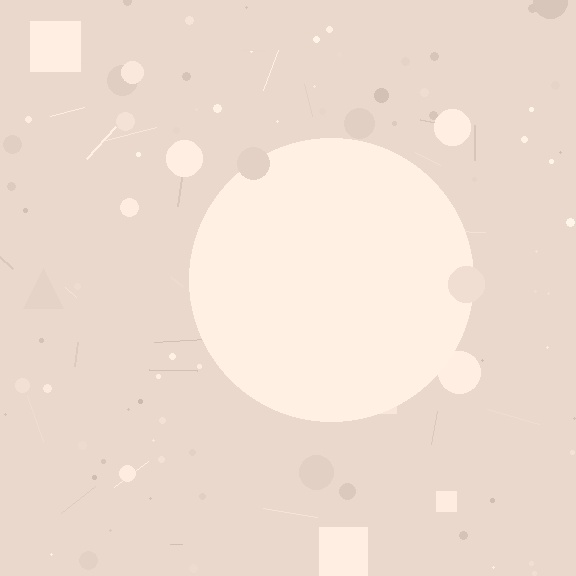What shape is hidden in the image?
A circle is hidden in the image.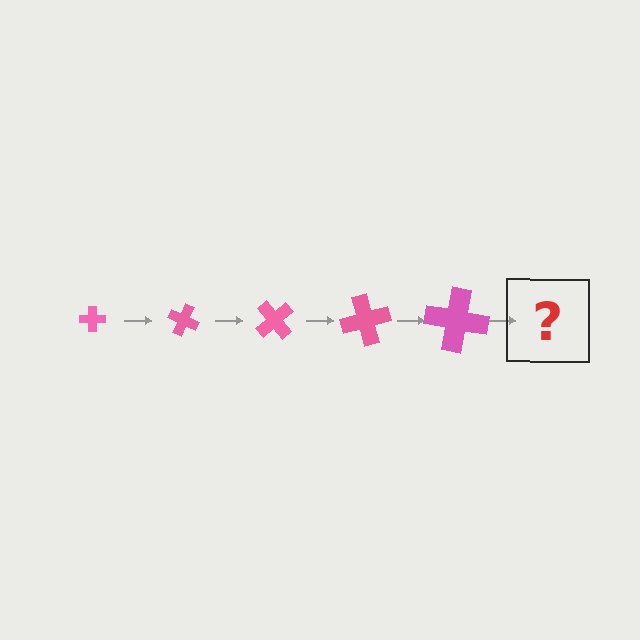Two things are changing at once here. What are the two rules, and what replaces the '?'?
The two rules are that the cross grows larger each step and it rotates 25 degrees each step. The '?' should be a cross, larger than the previous one and rotated 125 degrees from the start.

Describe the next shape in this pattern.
It should be a cross, larger than the previous one and rotated 125 degrees from the start.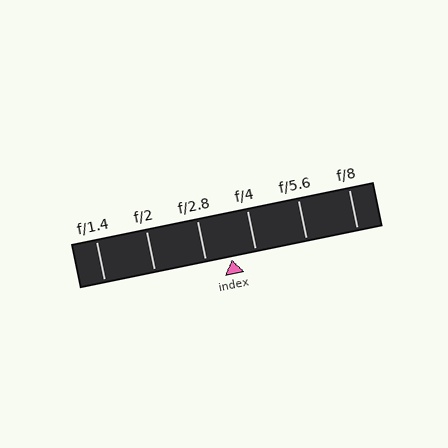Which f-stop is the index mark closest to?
The index mark is closest to f/4.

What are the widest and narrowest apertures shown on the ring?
The widest aperture shown is f/1.4 and the narrowest is f/8.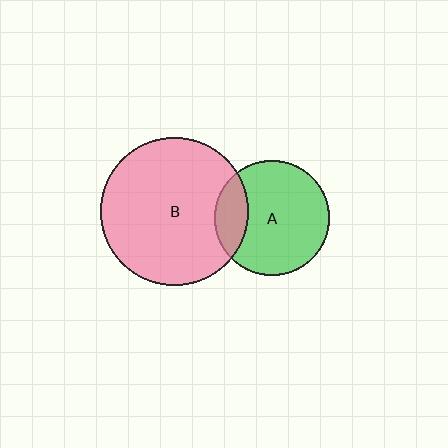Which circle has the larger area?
Circle B (pink).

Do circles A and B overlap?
Yes.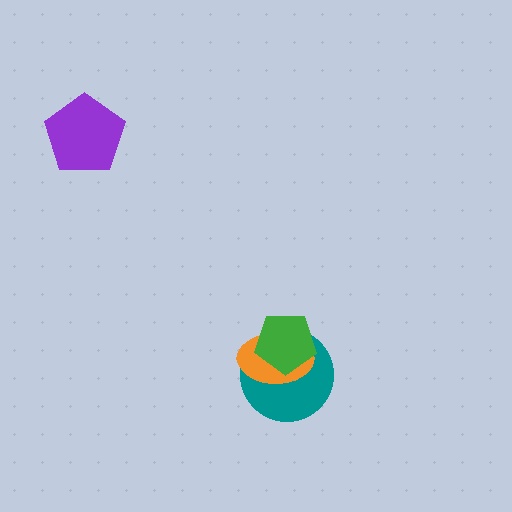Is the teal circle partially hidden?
Yes, it is partially covered by another shape.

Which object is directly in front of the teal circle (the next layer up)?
The orange ellipse is directly in front of the teal circle.